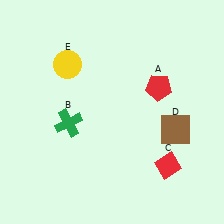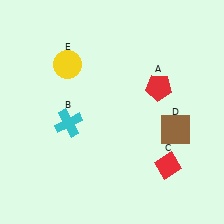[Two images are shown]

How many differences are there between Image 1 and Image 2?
There is 1 difference between the two images.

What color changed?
The cross (B) changed from green in Image 1 to cyan in Image 2.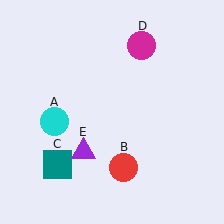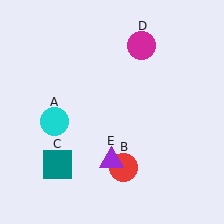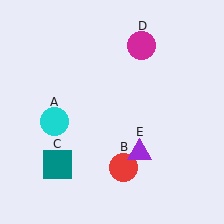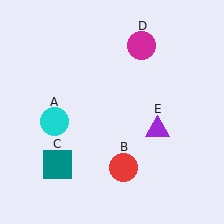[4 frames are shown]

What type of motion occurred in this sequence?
The purple triangle (object E) rotated counterclockwise around the center of the scene.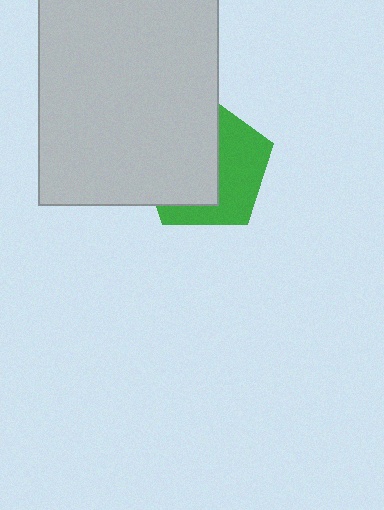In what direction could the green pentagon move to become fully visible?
The green pentagon could move right. That would shift it out from behind the light gray rectangle entirely.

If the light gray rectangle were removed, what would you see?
You would see the complete green pentagon.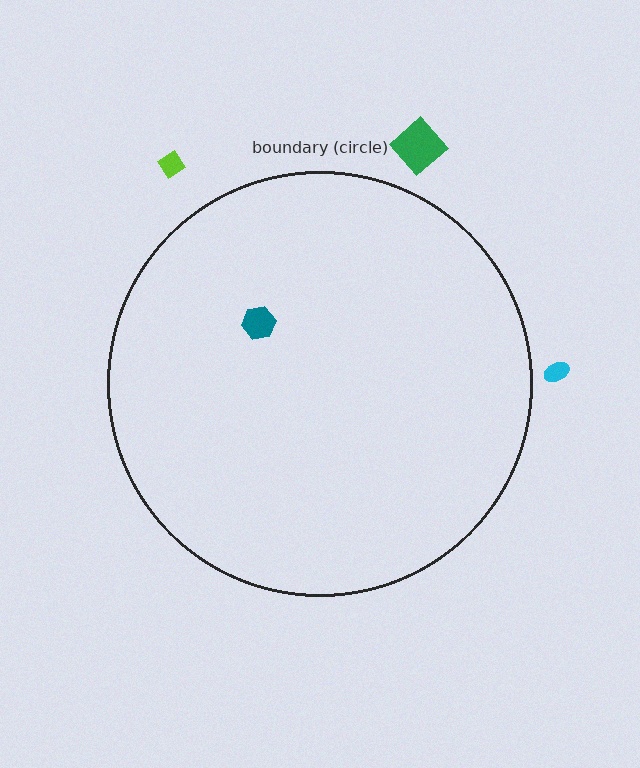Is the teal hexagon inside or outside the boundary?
Inside.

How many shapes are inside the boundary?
1 inside, 3 outside.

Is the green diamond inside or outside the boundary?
Outside.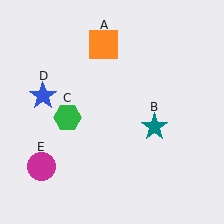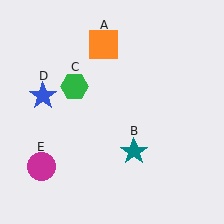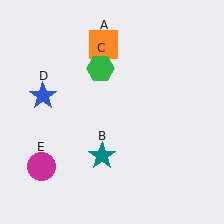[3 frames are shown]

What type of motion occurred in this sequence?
The teal star (object B), green hexagon (object C) rotated clockwise around the center of the scene.